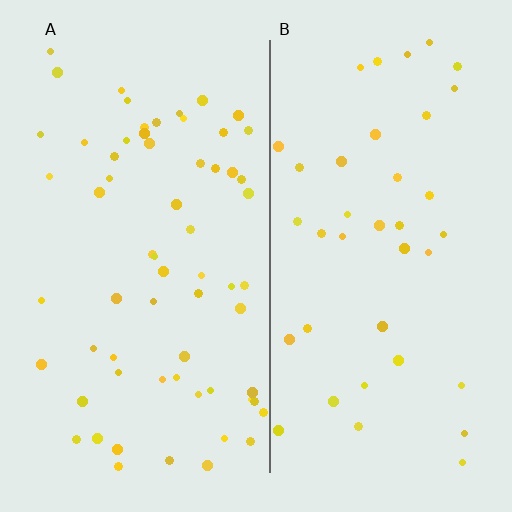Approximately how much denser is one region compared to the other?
Approximately 1.6× — region A over region B.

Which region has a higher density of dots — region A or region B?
A (the left).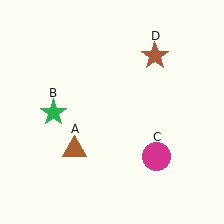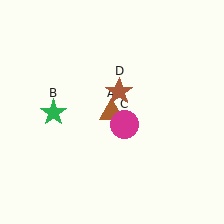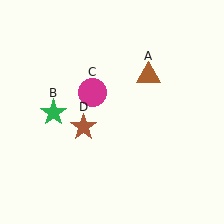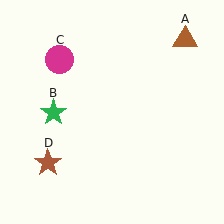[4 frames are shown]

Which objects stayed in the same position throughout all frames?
Green star (object B) remained stationary.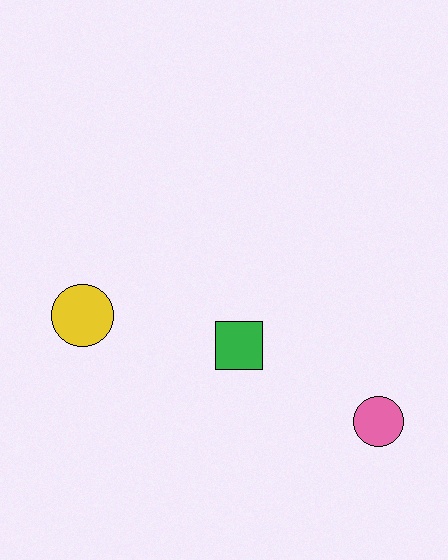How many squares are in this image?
There is 1 square.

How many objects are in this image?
There are 3 objects.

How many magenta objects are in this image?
There are no magenta objects.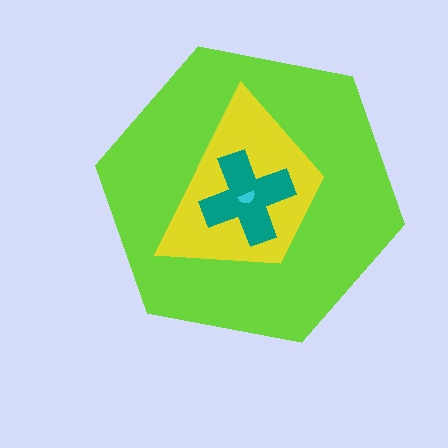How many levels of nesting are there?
4.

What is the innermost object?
The cyan semicircle.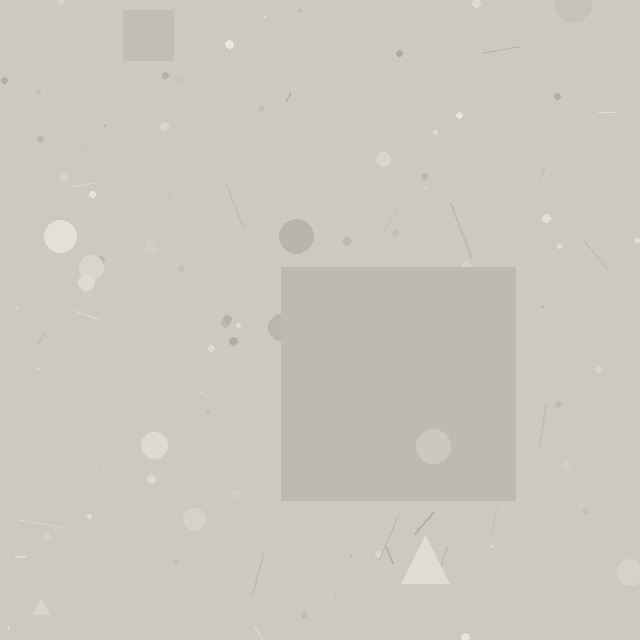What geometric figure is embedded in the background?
A square is embedded in the background.